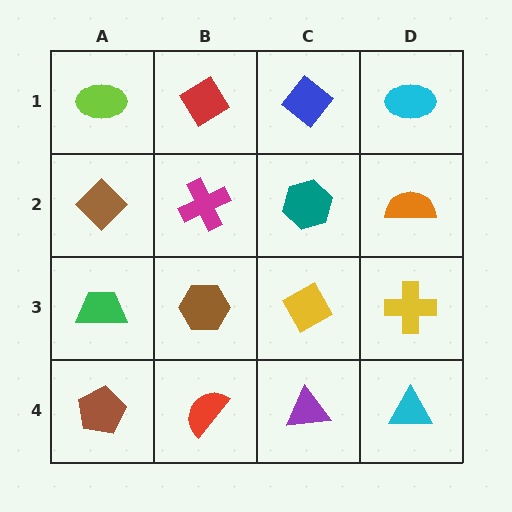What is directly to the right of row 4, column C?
A cyan triangle.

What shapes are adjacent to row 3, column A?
A brown diamond (row 2, column A), a brown pentagon (row 4, column A), a brown hexagon (row 3, column B).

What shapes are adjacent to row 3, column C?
A teal hexagon (row 2, column C), a purple triangle (row 4, column C), a brown hexagon (row 3, column B), a yellow cross (row 3, column D).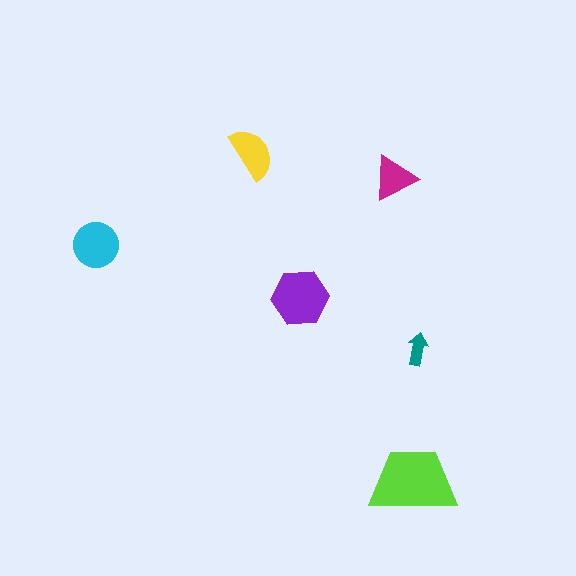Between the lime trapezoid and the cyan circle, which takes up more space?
The lime trapezoid.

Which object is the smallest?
The teal arrow.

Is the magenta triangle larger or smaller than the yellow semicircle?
Smaller.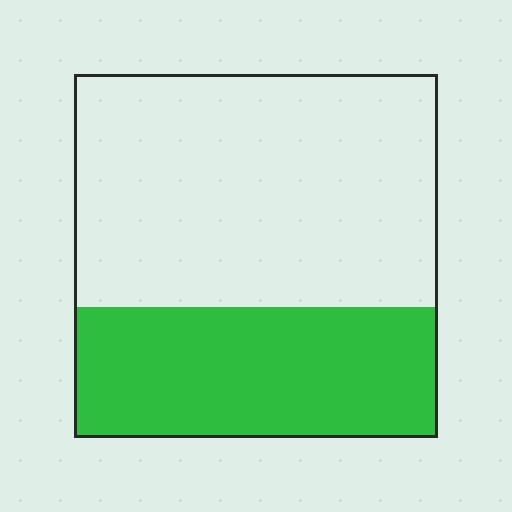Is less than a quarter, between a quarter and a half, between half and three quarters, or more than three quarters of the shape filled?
Between a quarter and a half.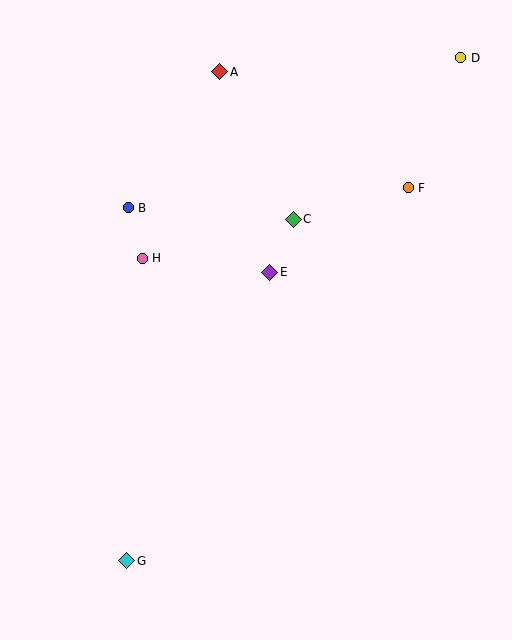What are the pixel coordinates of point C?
Point C is at (293, 219).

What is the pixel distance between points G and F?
The distance between G and F is 467 pixels.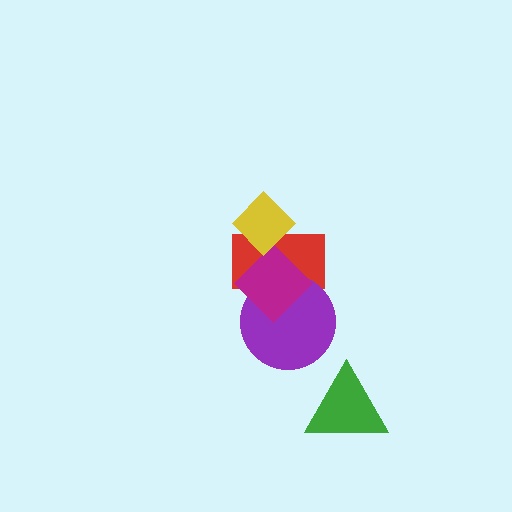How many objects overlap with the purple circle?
2 objects overlap with the purple circle.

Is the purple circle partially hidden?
Yes, it is partially covered by another shape.